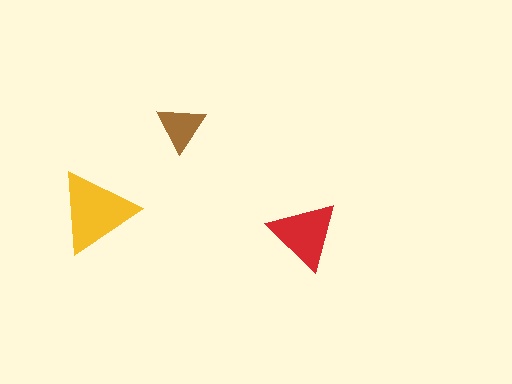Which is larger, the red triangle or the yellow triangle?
The yellow one.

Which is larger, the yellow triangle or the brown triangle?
The yellow one.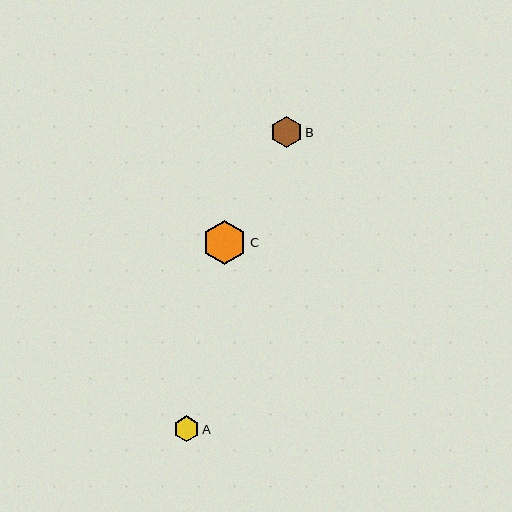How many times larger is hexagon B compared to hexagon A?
Hexagon B is approximately 1.2 times the size of hexagon A.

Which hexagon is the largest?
Hexagon C is the largest with a size of approximately 44 pixels.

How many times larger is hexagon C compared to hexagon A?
Hexagon C is approximately 1.7 times the size of hexagon A.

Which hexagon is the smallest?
Hexagon A is the smallest with a size of approximately 26 pixels.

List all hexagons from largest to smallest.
From largest to smallest: C, B, A.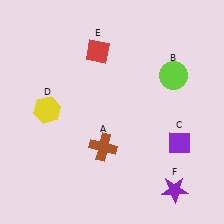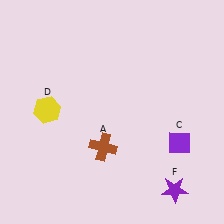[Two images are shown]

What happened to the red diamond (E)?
The red diamond (E) was removed in Image 2. It was in the top-left area of Image 1.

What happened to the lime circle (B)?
The lime circle (B) was removed in Image 2. It was in the top-right area of Image 1.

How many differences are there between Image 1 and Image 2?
There are 2 differences between the two images.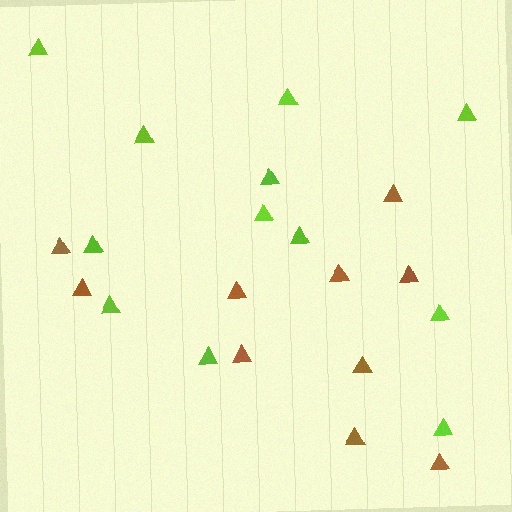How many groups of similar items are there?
There are 2 groups: one group of brown triangles (10) and one group of lime triangles (12).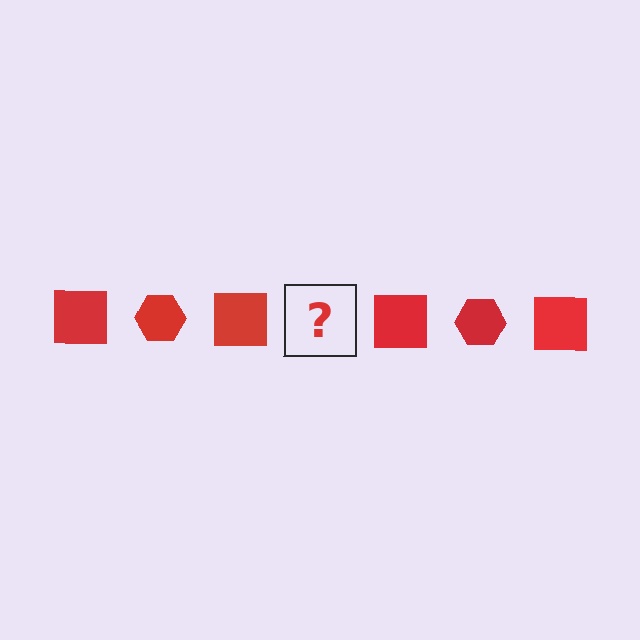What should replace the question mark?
The question mark should be replaced with a red hexagon.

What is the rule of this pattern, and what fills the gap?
The rule is that the pattern cycles through square, hexagon shapes in red. The gap should be filled with a red hexagon.